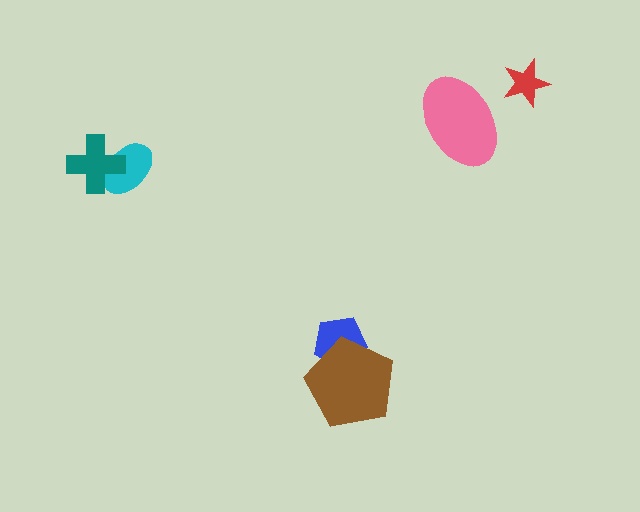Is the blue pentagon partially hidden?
Yes, it is partially covered by another shape.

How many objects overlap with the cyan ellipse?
1 object overlaps with the cyan ellipse.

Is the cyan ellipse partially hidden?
Yes, it is partially covered by another shape.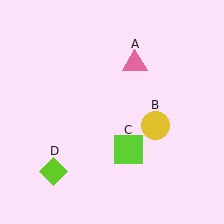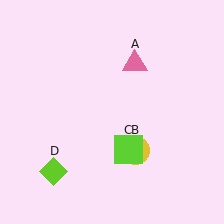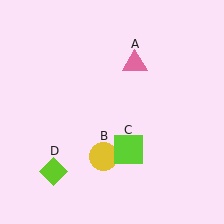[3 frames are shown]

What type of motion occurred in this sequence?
The yellow circle (object B) rotated clockwise around the center of the scene.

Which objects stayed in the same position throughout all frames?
Pink triangle (object A) and lime square (object C) and lime diamond (object D) remained stationary.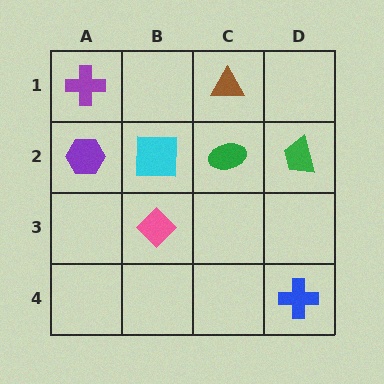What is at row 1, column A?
A purple cross.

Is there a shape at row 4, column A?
No, that cell is empty.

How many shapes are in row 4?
1 shape.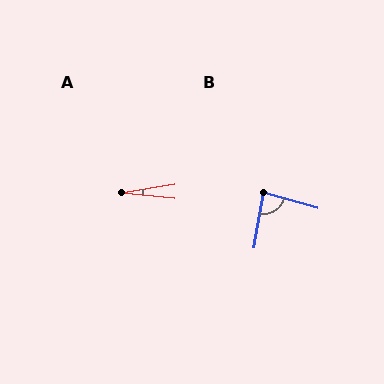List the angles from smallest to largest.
A (16°), B (84°).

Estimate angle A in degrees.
Approximately 16 degrees.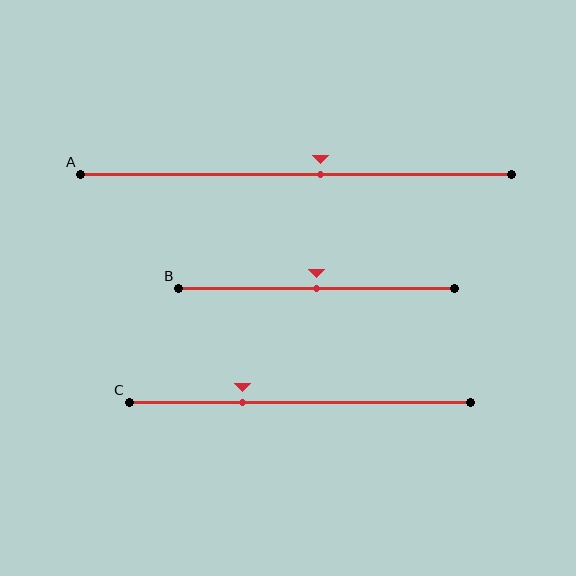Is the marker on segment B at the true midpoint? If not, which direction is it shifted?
Yes, the marker on segment B is at the true midpoint.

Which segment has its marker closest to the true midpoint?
Segment B has its marker closest to the true midpoint.